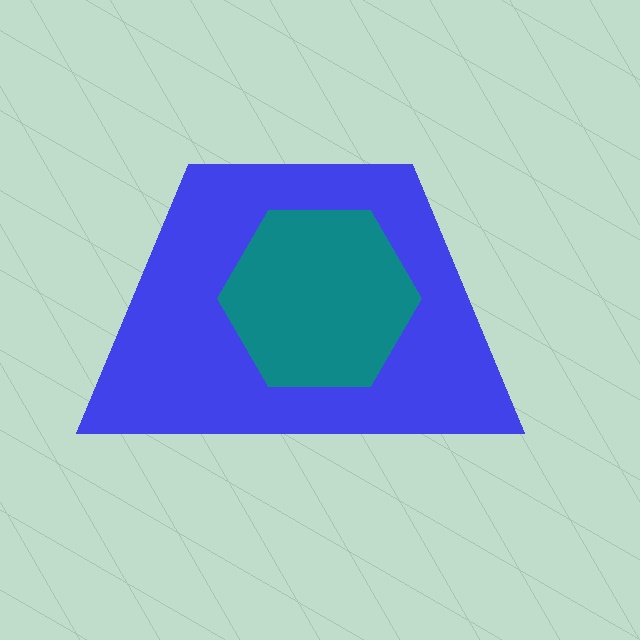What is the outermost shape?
The blue trapezoid.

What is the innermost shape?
The teal hexagon.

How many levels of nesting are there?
2.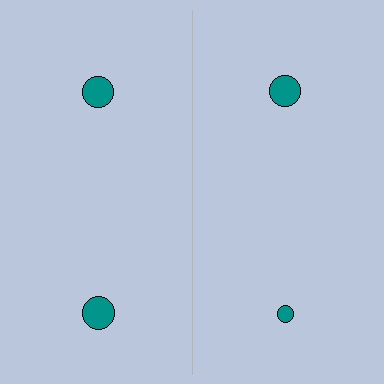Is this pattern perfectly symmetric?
No, the pattern is not perfectly symmetric. The teal circle on the right side has a different size than its mirror counterpart.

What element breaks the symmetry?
The teal circle on the right side has a different size than its mirror counterpart.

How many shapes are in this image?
There are 4 shapes in this image.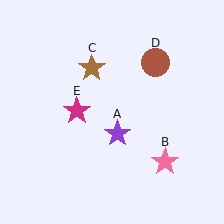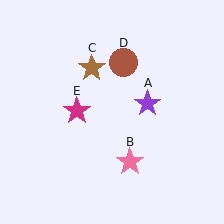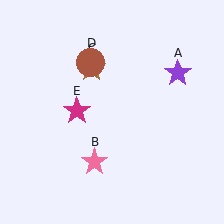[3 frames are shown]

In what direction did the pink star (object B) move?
The pink star (object B) moved left.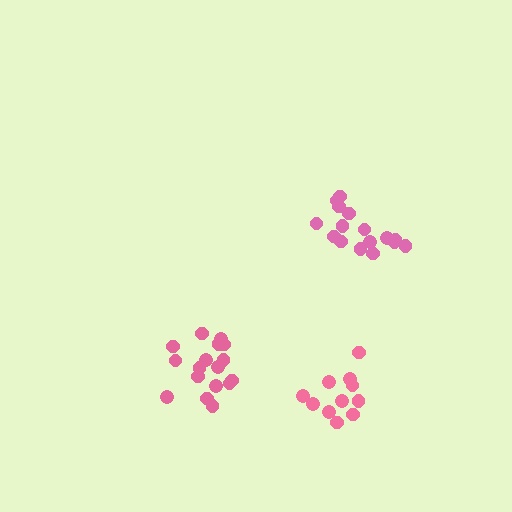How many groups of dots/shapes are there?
There are 3 groups.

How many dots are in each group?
Group 1: 16 dots, Group 2: 11 dots, Group 3: 17 dots (44 total).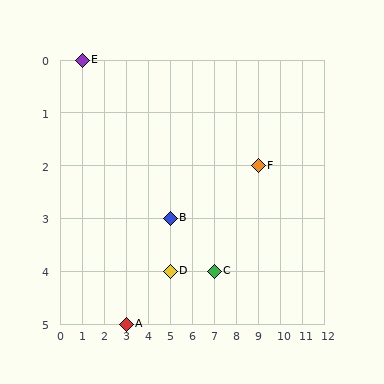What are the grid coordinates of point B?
Point B is at grid coordinates (5, 3).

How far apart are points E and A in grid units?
Points E and A are 2 columns and 5 rows apart (about 5.4 grid units diagonally).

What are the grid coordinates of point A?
Point A is at grid coordinates (3, 5).